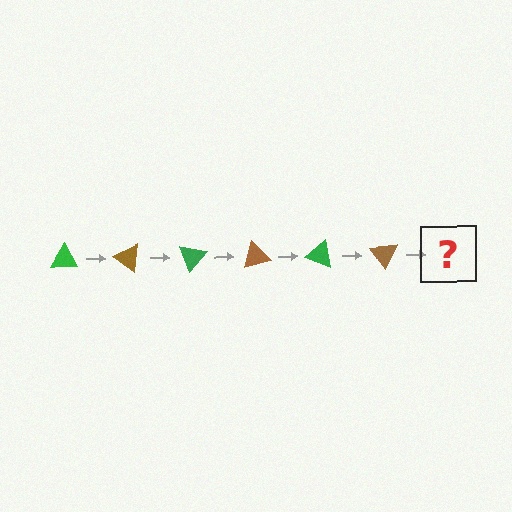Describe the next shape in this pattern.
It should be a green triangle, rotated 210 degrees from the start.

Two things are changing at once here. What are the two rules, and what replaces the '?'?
The two rules are that it rotates 35 degrees each step and the color cycles through green and brown. The '?' should be a green triangle, rotated 210 degrees from the start.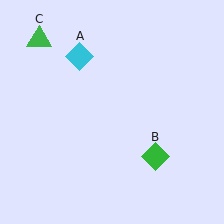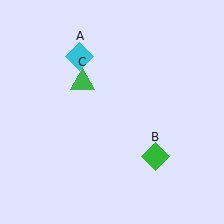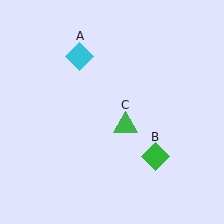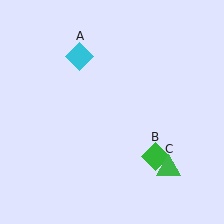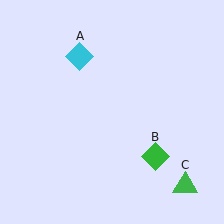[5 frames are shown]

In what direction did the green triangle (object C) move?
The green triangle (object C) moved down and to the right.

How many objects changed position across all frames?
1 object changed position: green triangle (object C).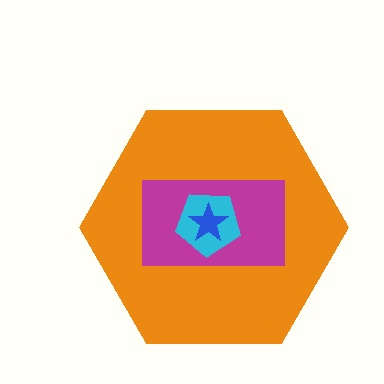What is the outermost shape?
The orange hexagon.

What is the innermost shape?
The blue star.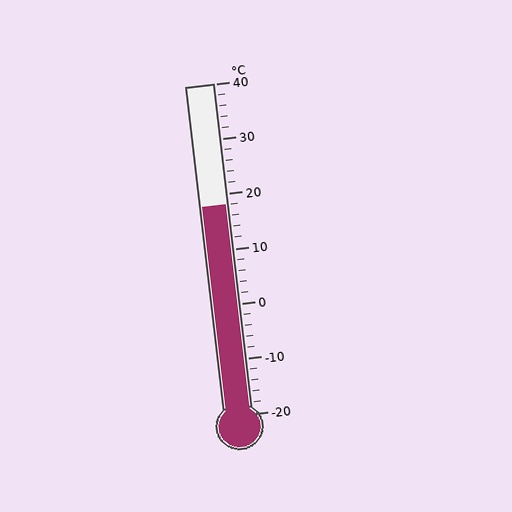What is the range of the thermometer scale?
The thermometer scale ranges from -20°C to 40°C.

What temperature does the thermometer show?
The thermometer shows approximately 18°C.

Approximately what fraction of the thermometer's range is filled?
The thermometer is filled to approximately 65% of its range.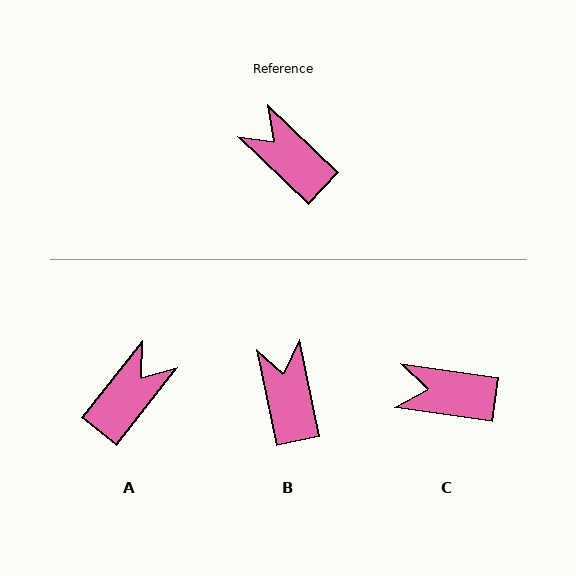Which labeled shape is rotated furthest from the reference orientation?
A, about 85 degrees away.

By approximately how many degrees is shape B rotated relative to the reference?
Approximately 34 degrees clockwise.